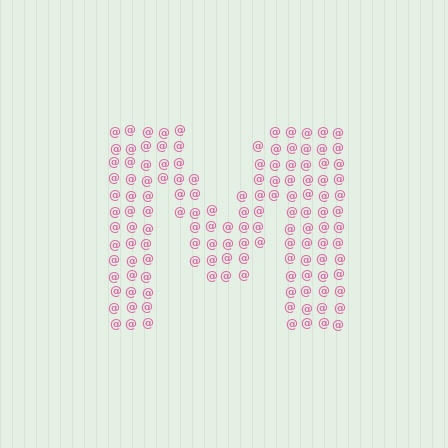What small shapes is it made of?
It is made of small at signs.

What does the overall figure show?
The overall figure shows the letter M.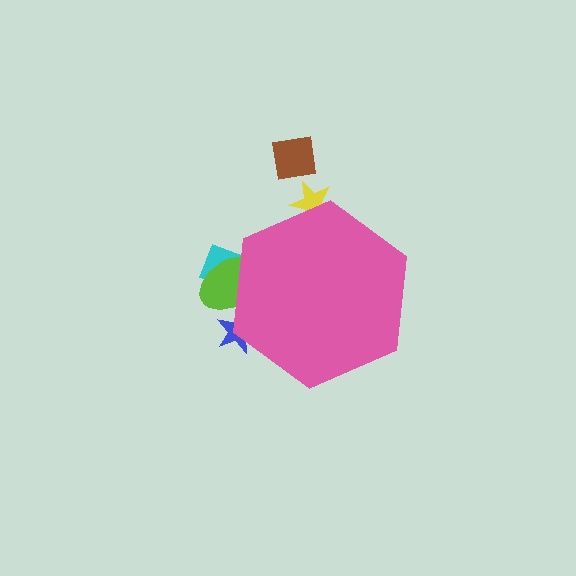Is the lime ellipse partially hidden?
Yes, the lime ellipse is partially hidden behind the pink hexagon.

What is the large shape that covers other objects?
A pink hexagon.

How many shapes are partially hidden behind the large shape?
4 shapes are partially hidden.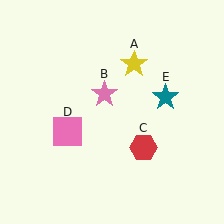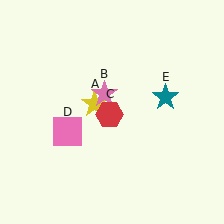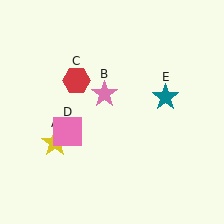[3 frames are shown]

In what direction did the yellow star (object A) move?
The yellow star (object A) moved down and to the left.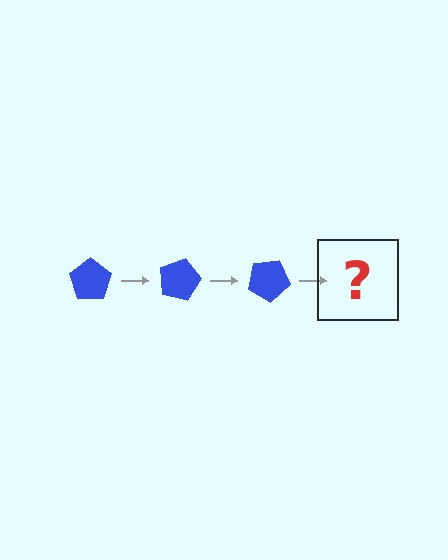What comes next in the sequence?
The next element should be a blue pentagon rotated 45 degrees.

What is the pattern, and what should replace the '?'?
The pattern is that the pentagon rotates 15 degrees each step. The '?' should be a blue pentagon rotated 45 degrees.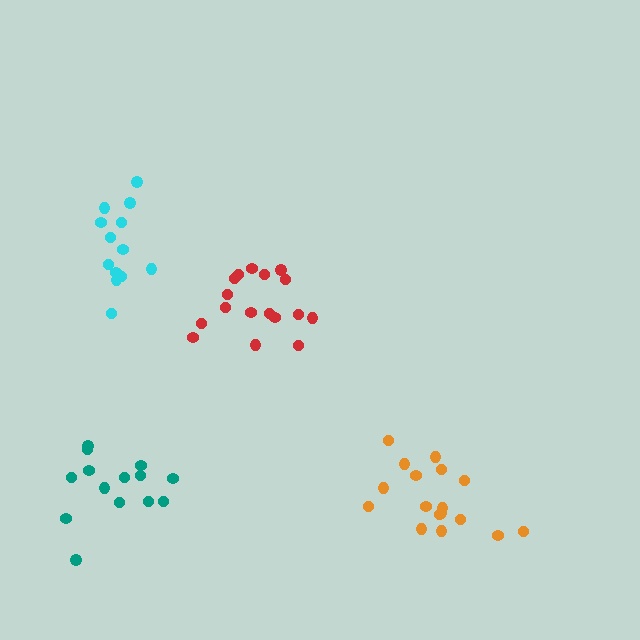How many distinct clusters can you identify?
There are 4 distinct clusters.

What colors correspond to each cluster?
The clusters are colored: red, cyan, teal, orange.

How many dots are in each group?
Group 1: 17 dots, Group 2: 13 dots, Group 3: 14 dots, Group 4: 17 dots (61 total).